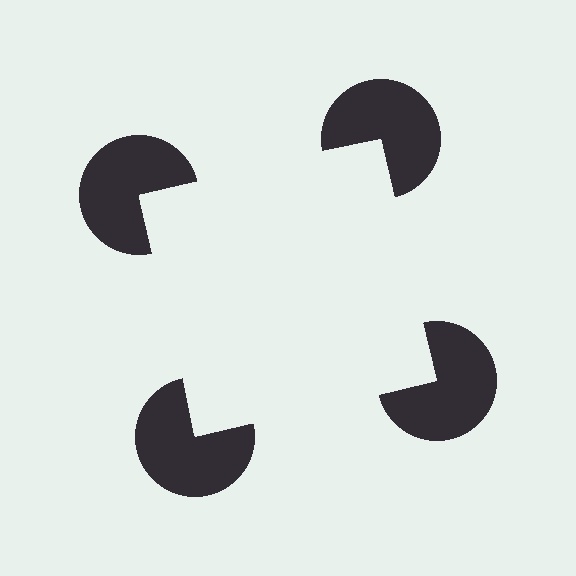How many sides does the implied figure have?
4 sides.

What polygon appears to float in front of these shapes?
An illusory square — its edges are inferred from the aligned wedge cuts in the pac-man discs, not physically drawn.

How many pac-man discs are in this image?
There are 4 — one at each vertex of the illusory square.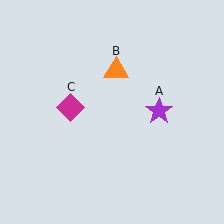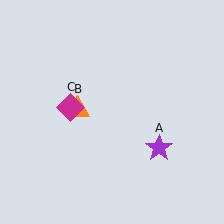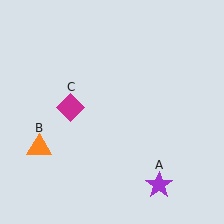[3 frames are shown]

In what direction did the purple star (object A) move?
The purple star (object A) moved down.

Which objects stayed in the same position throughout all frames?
Magenta diamond (object C) remained stationary.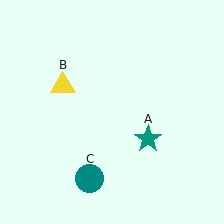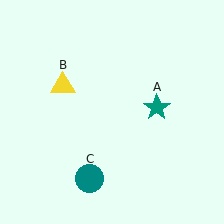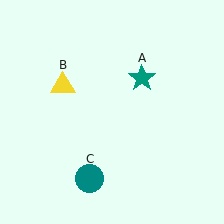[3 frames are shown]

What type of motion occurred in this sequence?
The teal star (object A) rotated counterclockwise around the center of the scene.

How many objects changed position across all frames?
1 object changed position: teal star (object A).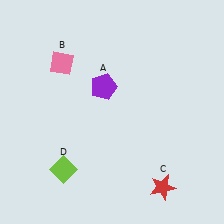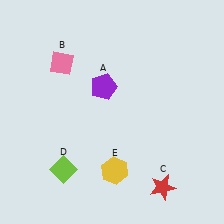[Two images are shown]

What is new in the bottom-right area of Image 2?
A yellow hexagon (E) was added in the bottom-right area of Image 2.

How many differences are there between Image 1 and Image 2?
There is 1 difference between the two images.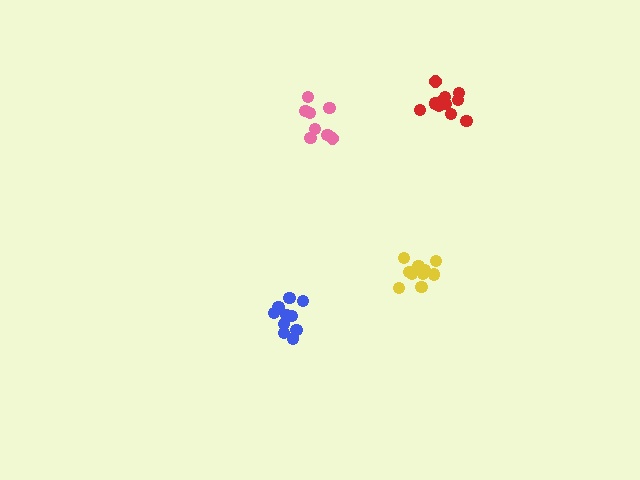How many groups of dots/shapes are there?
There are 4 groups.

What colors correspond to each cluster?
The clusters are colored: yellow, pink, red, blue.